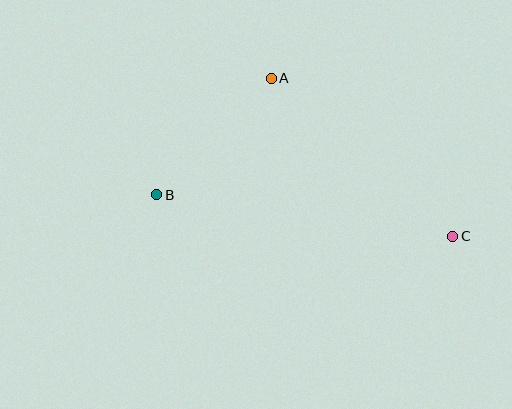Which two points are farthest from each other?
Points B and C are farthest from each other.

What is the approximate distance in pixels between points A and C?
The distance between A and C is approximately 241 pixels.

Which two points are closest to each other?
Points A and B are closest to each other.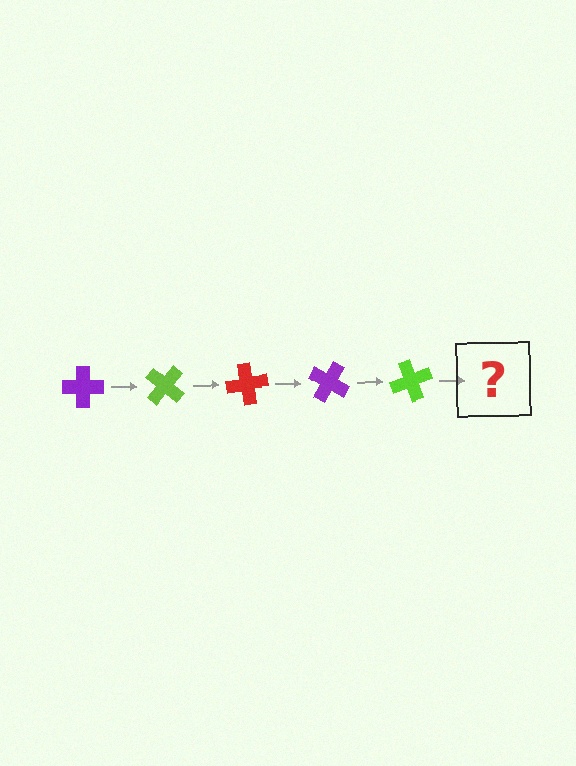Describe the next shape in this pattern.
It should be a red cross, rotated 200 degrees from the start.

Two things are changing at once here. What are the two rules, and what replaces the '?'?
The two rules are that it rotates 40 degrees each step and the color cycles through purple, lime, and red. The '?' should be a red cross, rotated 200 degrees from the start.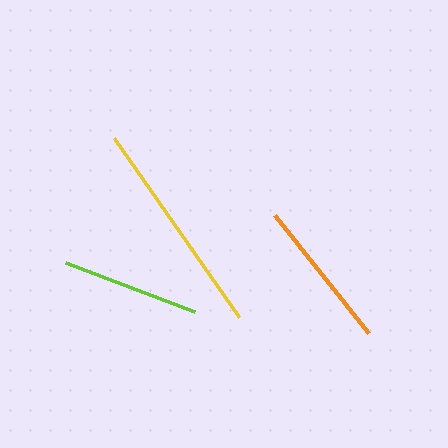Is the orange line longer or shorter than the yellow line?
The yellow line is longer than the orange line.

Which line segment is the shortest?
The lime line is the shortest at approximately 138 pixels.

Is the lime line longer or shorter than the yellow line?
The yellow line is longer than the lime line.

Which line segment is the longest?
The yellow line is the longest at approximately 218 pixels.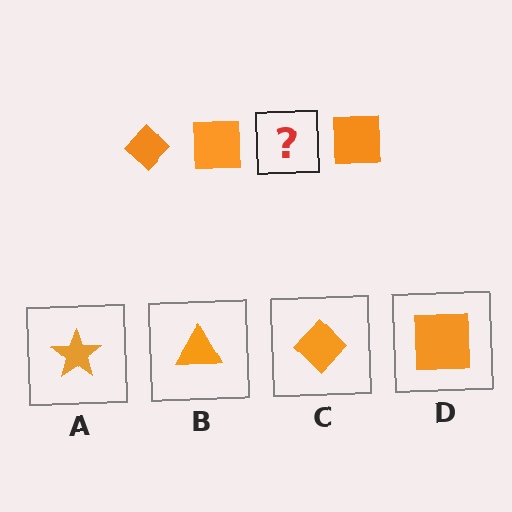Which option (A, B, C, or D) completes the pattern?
C.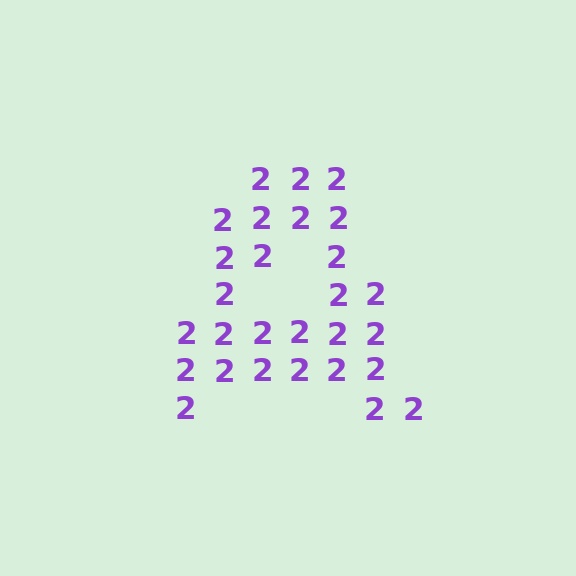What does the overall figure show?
The overall figure shows the letter A.